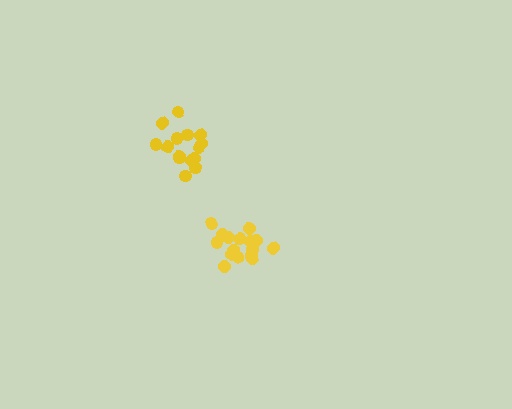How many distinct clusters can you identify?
There are 2 distinct clusters.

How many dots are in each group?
Group 1: 15 dots, Group 2: 17 dots (32 total).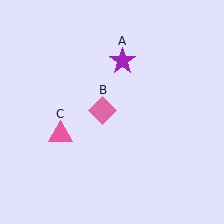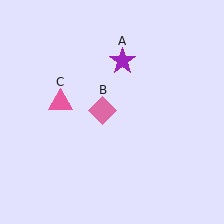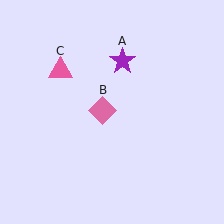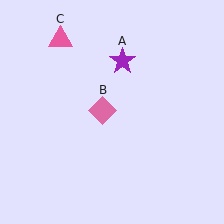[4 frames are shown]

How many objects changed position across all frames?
1 object changed position: pink triangle (object C).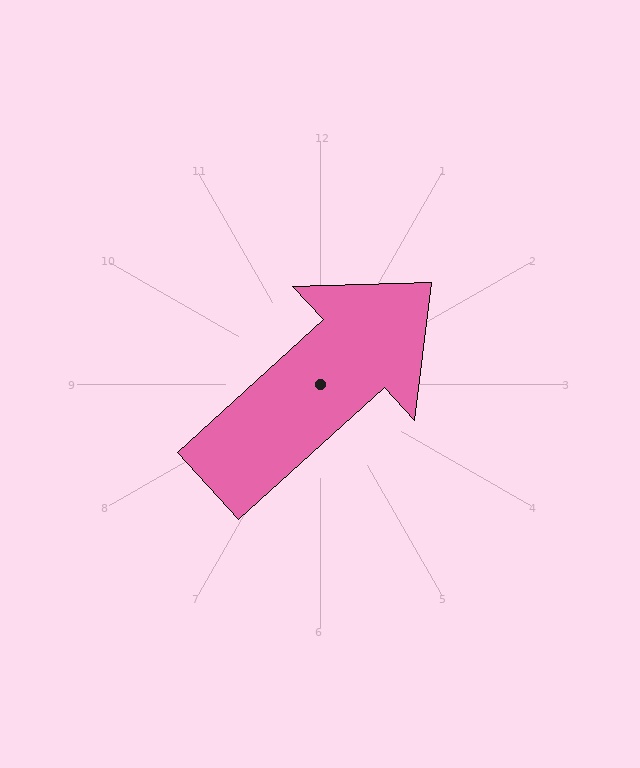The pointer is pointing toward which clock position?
Roughly 2 o'clock.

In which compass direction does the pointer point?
Northeast.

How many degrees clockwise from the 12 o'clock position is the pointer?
Approximately 48 degrees.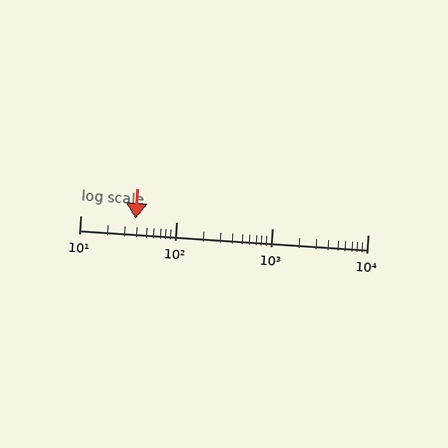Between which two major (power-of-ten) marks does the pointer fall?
The pointer is between 10 and 100.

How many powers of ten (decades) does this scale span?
The scale spans 3 decades, from 10 to 10000.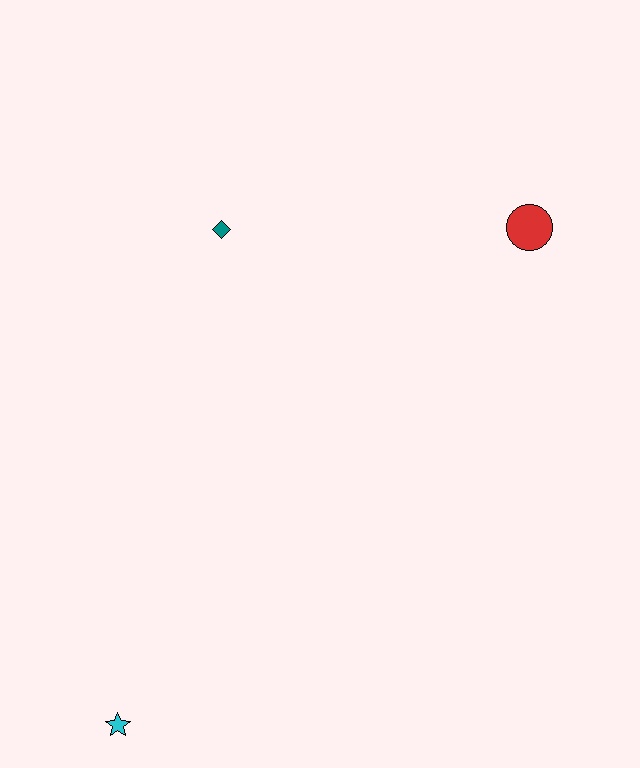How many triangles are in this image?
There are no triangles.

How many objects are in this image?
There are 3 objects.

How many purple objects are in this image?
There are no purple objects.